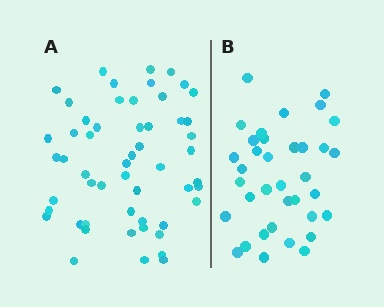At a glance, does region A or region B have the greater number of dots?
Region A (the left region) has more dots.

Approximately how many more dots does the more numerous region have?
Region A has approximately 20 more dots than region B.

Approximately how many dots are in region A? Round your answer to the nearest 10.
About 50 dots. (The exact count is 54, which rounds to 50.)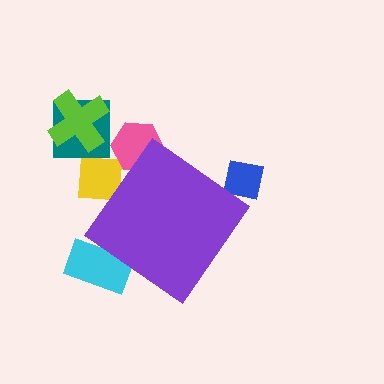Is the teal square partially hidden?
No, the teal square is fully visible.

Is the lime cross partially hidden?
No, the lime cross is fully visible.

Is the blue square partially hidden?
Yes, the blue square is partially hidden behind the purple diamond.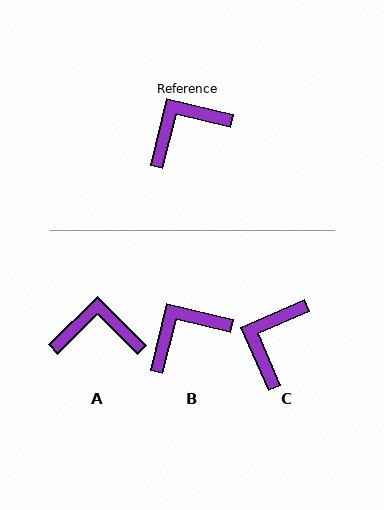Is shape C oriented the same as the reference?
No, it is off by about 37 degrees.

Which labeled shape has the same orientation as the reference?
B.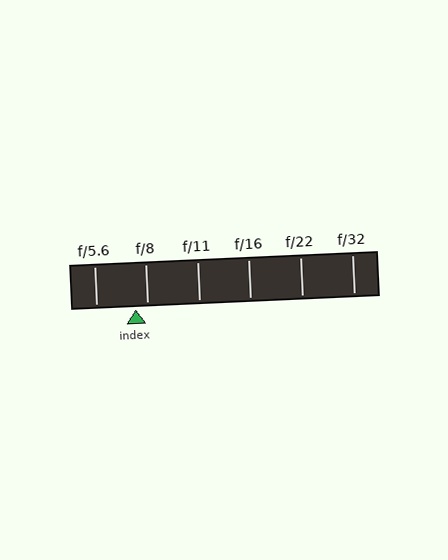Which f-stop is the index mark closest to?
The index mark is closest to f/8.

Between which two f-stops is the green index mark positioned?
The index mark is between f/5.6 and f/8.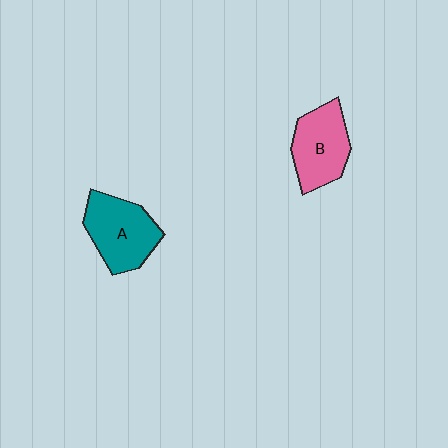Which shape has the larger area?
Shape A (teal).